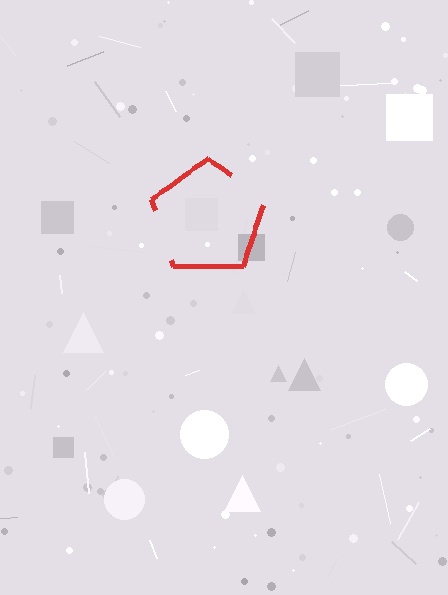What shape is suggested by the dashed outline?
The dashed outline suggests a pentagon.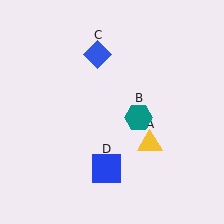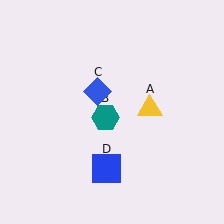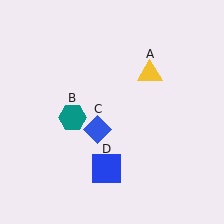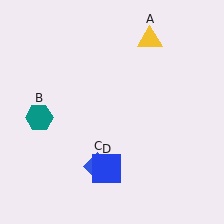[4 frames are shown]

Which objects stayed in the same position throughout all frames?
Blue square (object D) remained stationary.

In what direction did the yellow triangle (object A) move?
The yellow triangle (object A) moved up.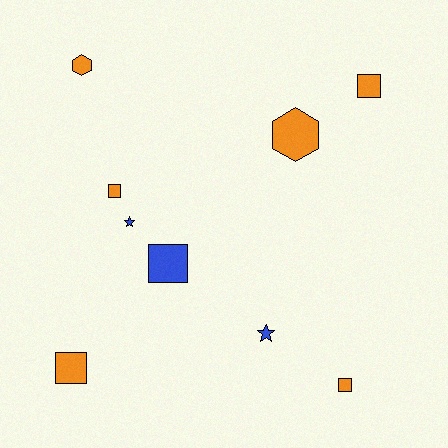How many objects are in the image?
There are 9 objects.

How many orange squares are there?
There are 4 orange squares.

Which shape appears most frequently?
Square, with 5 objects.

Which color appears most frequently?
Orange, with 6 objects.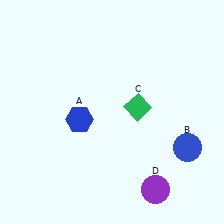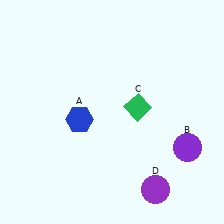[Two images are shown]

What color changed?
The circle (B) changed from blue in Image 1 to purple in Image 2.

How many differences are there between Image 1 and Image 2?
There is 1 difference between the two images.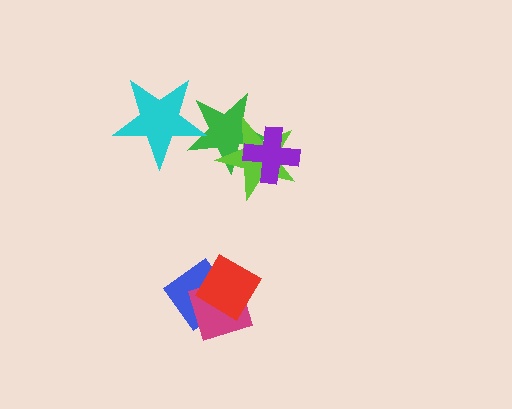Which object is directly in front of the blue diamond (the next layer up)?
The magenta diamond is directly in front of the blue diamond.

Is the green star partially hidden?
Yes, it is partially covered by another shape.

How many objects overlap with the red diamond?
2 objects overlap with the red diamond.